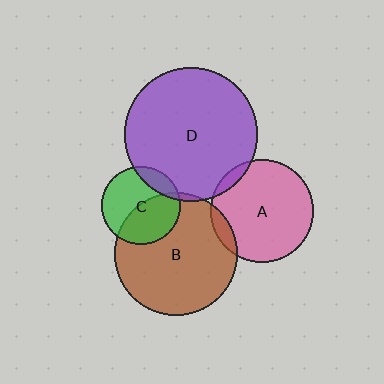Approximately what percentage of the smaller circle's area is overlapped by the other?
Approximately 45%.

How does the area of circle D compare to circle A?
Approximately 1.7 times.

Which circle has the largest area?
Circle D (purple).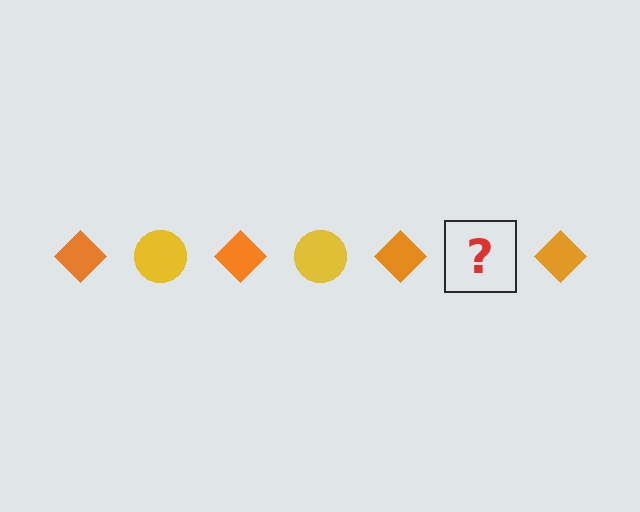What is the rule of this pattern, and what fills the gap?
The rule is that the pattern alternates between orange diamond and yellow circle. The gap should be filled with a yellow circle.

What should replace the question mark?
The question mark should be replaced with a yellow circle.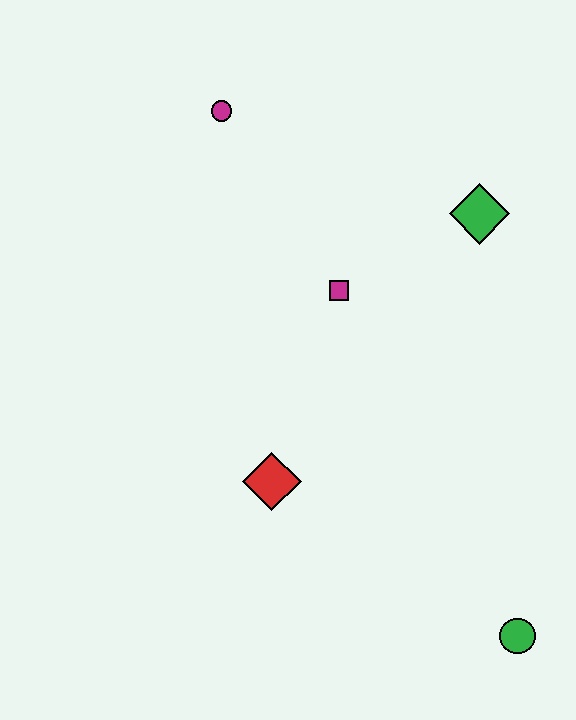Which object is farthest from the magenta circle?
The green circle is farthest from the magenta circle.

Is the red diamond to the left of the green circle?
Yes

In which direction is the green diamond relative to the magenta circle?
The green diamond is to the right of the magenta circle.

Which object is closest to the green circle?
The red diamond is closest to the green circle.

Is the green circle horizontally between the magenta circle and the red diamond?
No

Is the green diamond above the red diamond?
Yes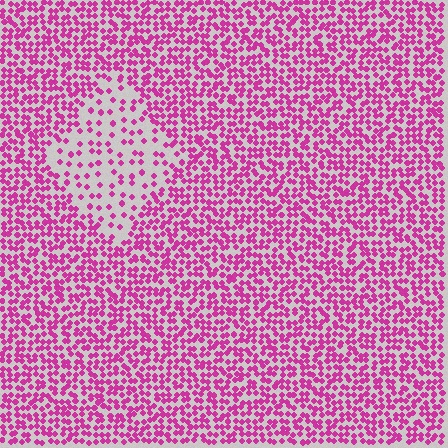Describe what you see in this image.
The image contains small magenta elements arranged at two different densities. A diamond-shaped region is visible where the elements are less densely packed than the surrounding area.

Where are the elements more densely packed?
The elements are more densely packed outside the diamond boundary.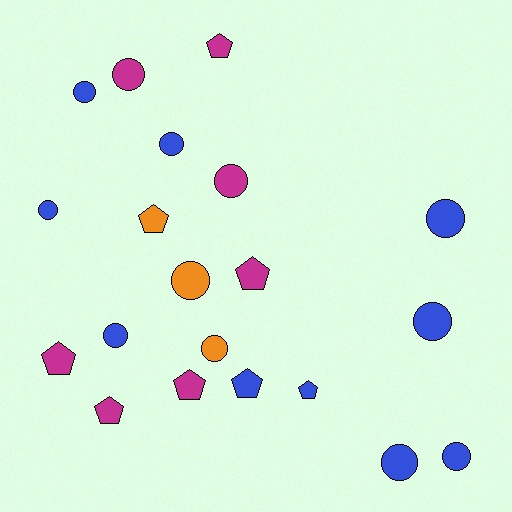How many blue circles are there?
There are 8 blue circles.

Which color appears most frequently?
Blue, with 10 objects.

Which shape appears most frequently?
Circle, with 12 objects.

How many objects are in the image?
There are 20 objects.